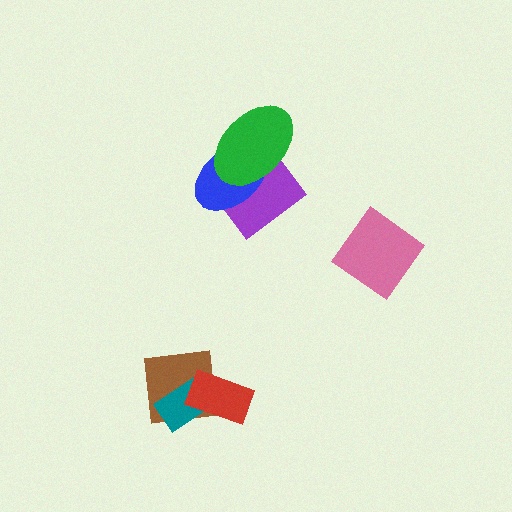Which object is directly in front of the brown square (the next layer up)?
The teal rectangle is directly in front of the brown square.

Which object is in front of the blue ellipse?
The green ellipse is in front of the blue ellipse.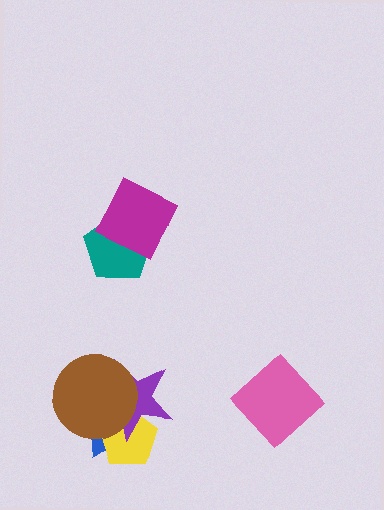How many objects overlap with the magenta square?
1 object overlaps with the magenta square.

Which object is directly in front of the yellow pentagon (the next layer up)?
The purple star is directly in front of the yellow pentagon.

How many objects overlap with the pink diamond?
0 objects overlap with the pink diamond.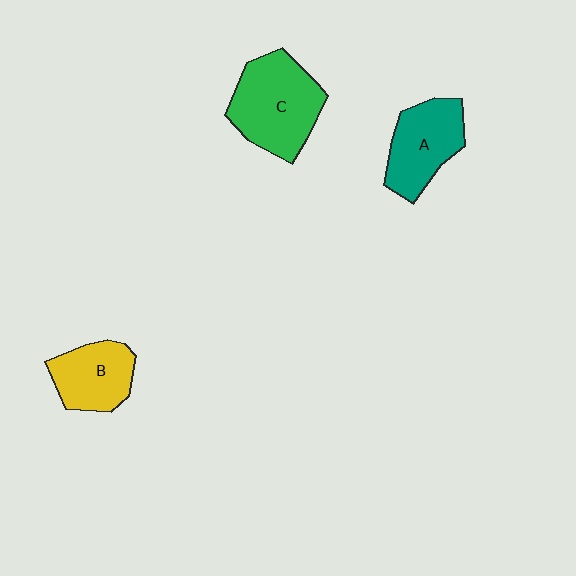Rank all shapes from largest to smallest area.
From largest to smallest: C (green), A (teal), B (yellow).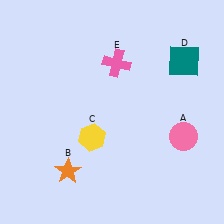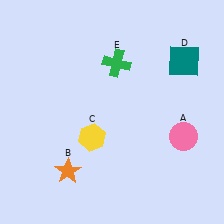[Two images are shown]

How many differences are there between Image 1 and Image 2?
There is 1 difference between the two images.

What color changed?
The cross (E) changed from pink in Image 1 to green in Image 2.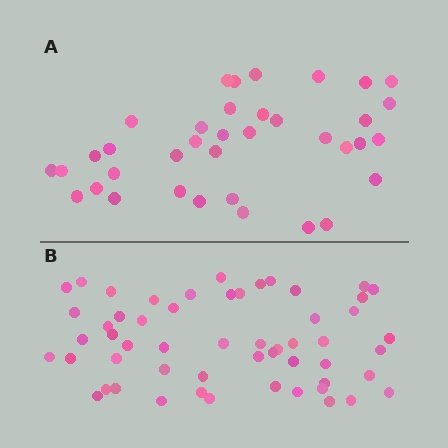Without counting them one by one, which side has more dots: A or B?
Region B (the bottom region) has more dots.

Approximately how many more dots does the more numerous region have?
Region B has approximately 20 more dots than region A.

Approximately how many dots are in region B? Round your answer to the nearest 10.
About 60 dots. (The exact count is 55, which rounds to 60.)